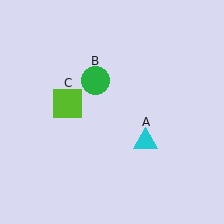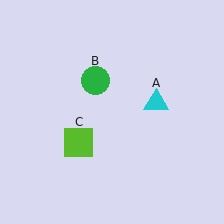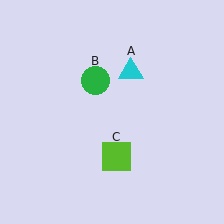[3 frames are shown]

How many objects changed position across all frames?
2 objects changed position: cyan triangle (object A), lime square (object C).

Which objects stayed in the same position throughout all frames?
Green circle (object B) remained stationary.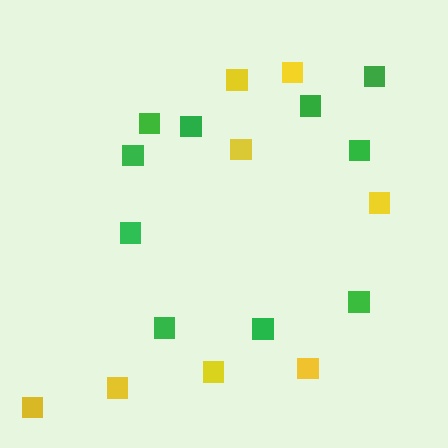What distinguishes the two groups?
There are 2 groups: one group of green squares (10) and one group of yellow squares (8).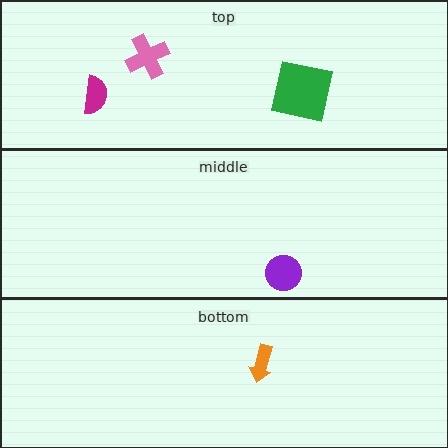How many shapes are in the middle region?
1.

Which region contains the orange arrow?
The bottom region.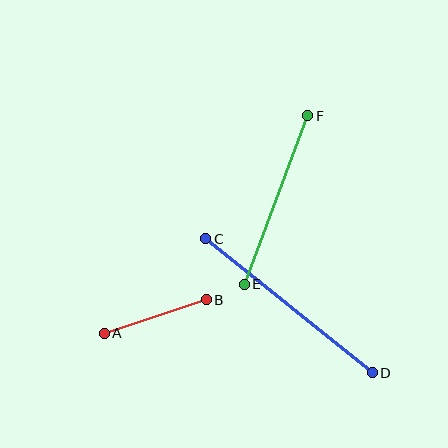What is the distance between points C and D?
The distance is approximately 214 pixels.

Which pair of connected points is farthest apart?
Points C and D are farthest apart.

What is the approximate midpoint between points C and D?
The midpoint is at approximately (289, 306) pixels.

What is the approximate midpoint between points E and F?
The midpoint is at approximately (276, 200) pixels.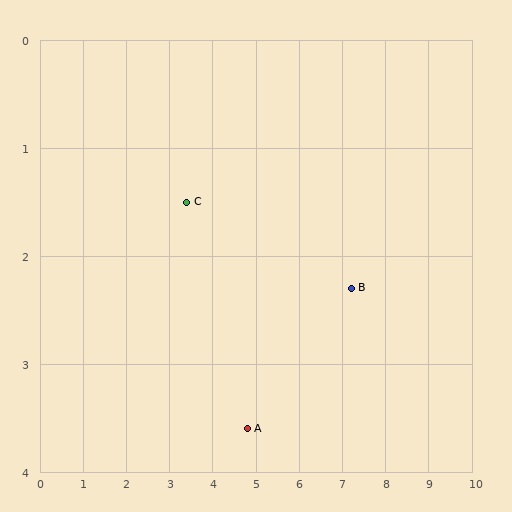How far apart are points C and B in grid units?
Points C and B are about 3.9 grid units apart.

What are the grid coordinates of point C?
Point C is at approximately (3.4, 1.5).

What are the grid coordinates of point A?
Point A is at approximately (4.8, 3.6).